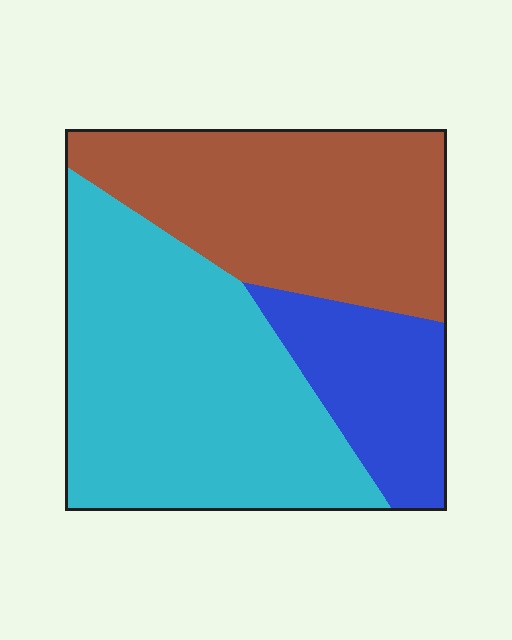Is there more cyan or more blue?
Cyan.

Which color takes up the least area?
Blue, at roughly 15%.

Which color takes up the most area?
Cyan, at roughly 45%.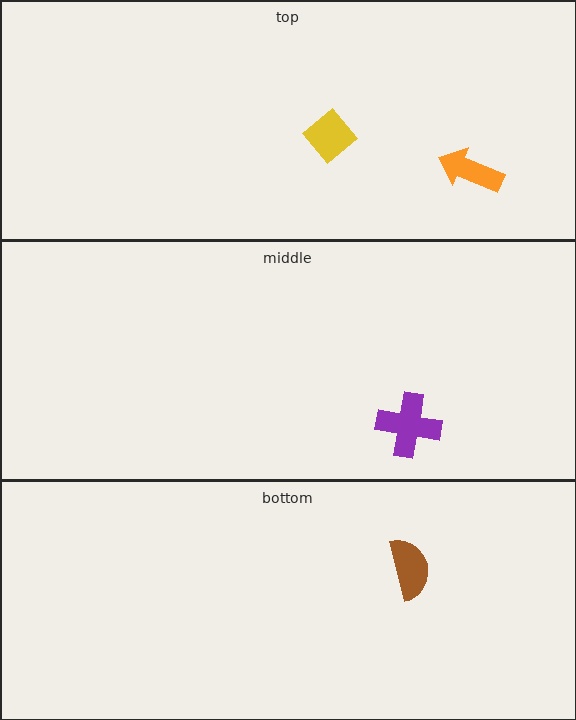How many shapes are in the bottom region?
1.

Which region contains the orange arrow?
The top region.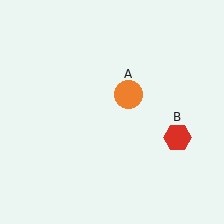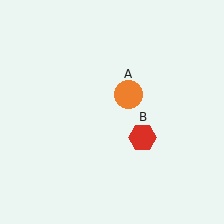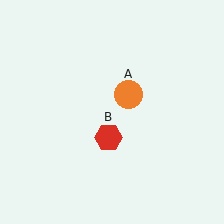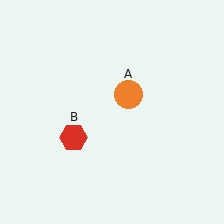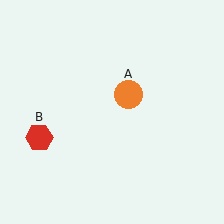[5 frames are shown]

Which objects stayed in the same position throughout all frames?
Orange circle (object A) remained stationary.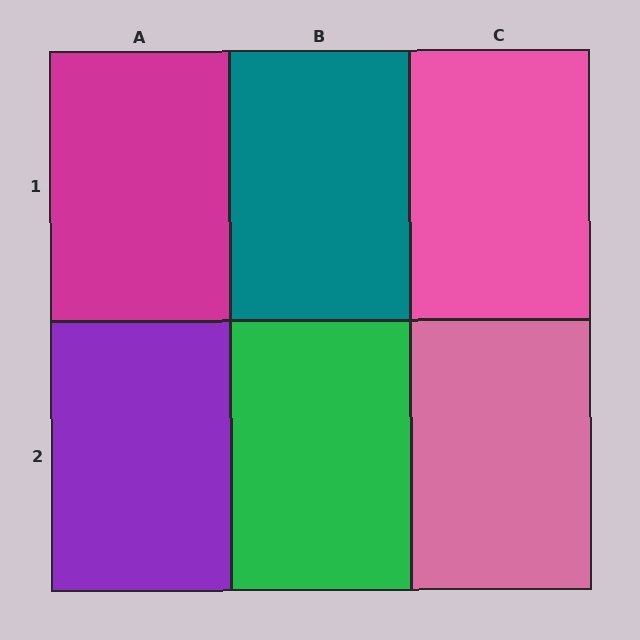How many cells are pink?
2 cells are pink.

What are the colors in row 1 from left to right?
Magenta, teal, pink.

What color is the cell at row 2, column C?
Pink.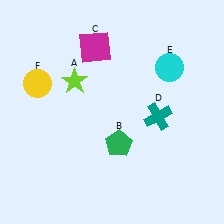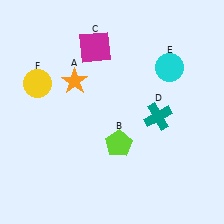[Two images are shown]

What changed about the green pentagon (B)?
In Image 1, B is green. In Image 2, it changed to lime.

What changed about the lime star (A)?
In Image 1, A is lime. In Image 2, it changed to orange.